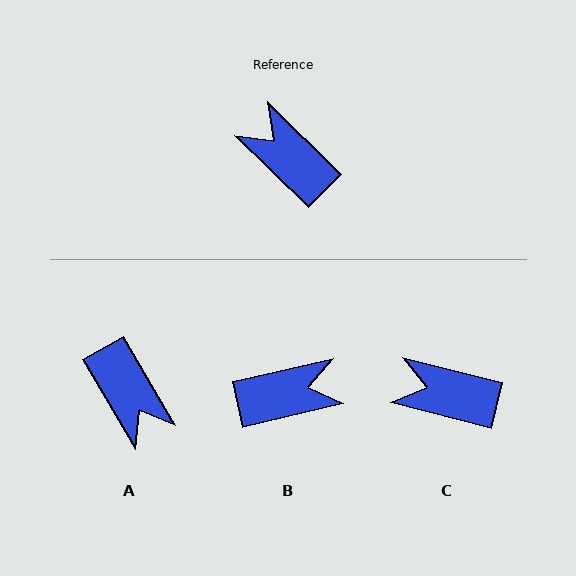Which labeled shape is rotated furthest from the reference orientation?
A, about 165 degrees away.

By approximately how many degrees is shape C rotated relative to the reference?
Approximately 30 degrees counter-clockwise.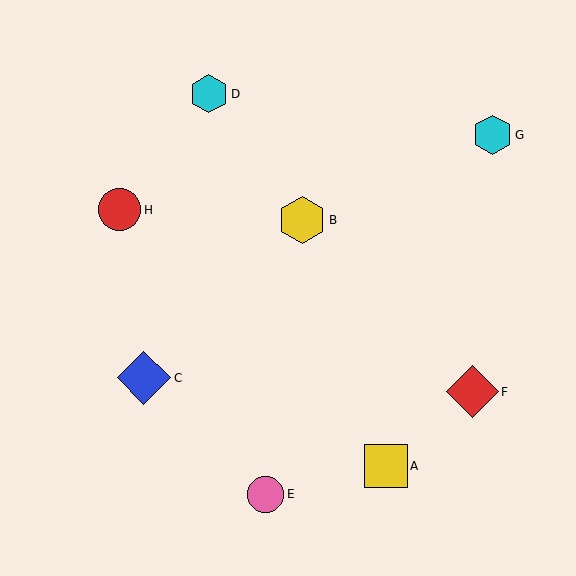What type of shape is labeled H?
Shape H is a red circle.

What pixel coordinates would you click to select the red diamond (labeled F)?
Click at (472, 392) to select the red diamond F.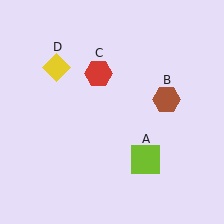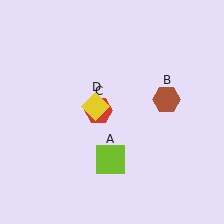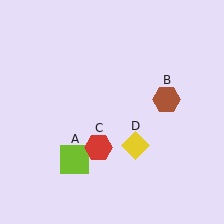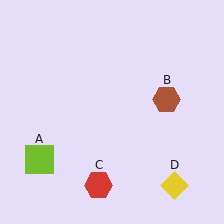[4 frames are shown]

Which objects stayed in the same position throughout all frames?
Brown hexagon (object B) remained stationary.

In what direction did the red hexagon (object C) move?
The red hexagon (object C) moved down.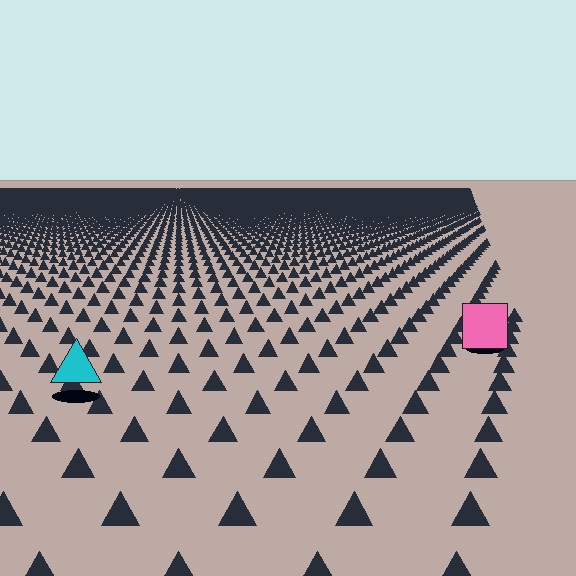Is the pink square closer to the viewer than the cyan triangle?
No. The cyan triangle is closer — you can tell from the texture gradient: the ground texture is coarser near it.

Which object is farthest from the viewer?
The pink square is farthest from the viewer. It appears smaller and the ground texture around it is denser.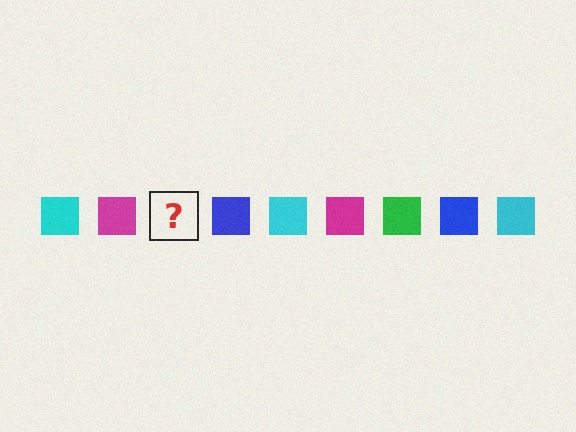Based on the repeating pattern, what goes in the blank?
The blank should be a green square.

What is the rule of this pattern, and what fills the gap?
The rule is that the pattern cycles through cyan, magenta, green, blue squares. The gap should be filled with a green square.